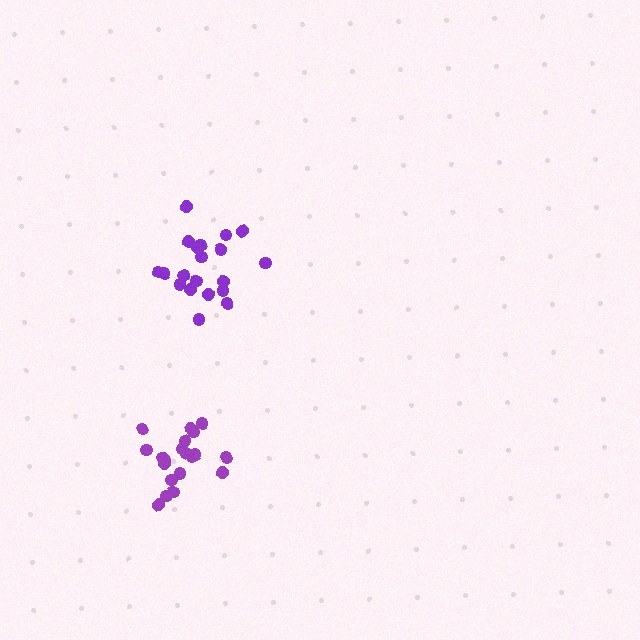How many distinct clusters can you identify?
There are 2 distinct clusters.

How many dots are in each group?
Group 1: 20 dots, Group 2: 20 dots (40 total).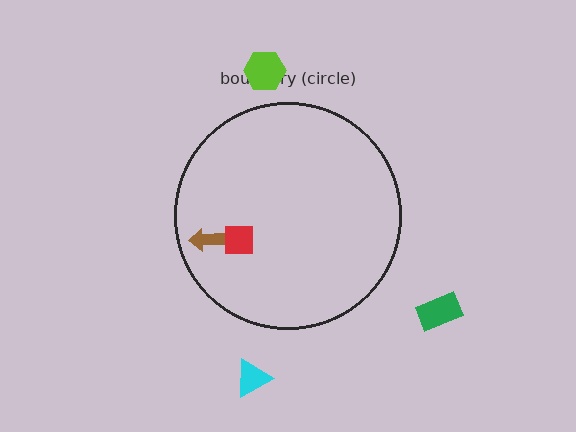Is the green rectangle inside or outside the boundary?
Outside.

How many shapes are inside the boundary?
2 inside, 3 outside.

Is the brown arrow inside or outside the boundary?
Inside.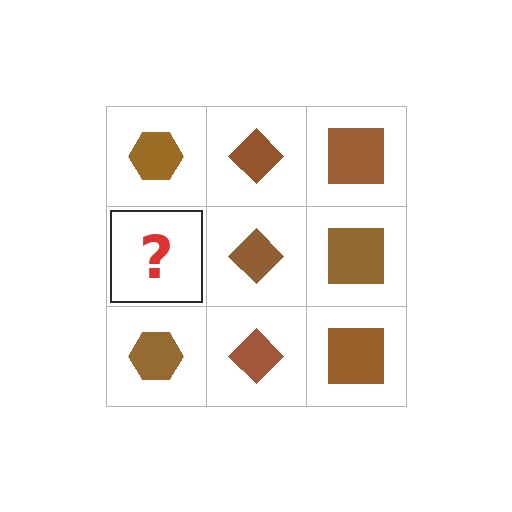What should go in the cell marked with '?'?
The missing cell should contain a brown hexagon.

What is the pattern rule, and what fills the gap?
The rule is that each column has a consistent shape. The gap should be filled with a brown hexagon.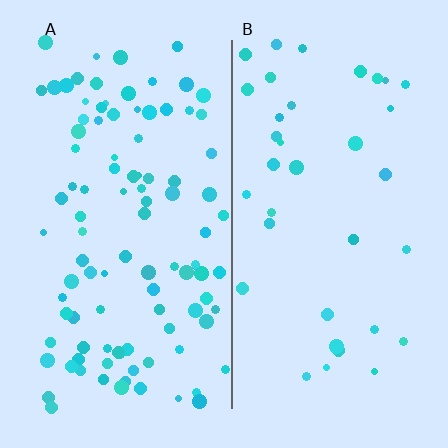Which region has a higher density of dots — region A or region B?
A (the left).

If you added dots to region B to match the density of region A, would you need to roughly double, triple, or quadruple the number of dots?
Approximately triple.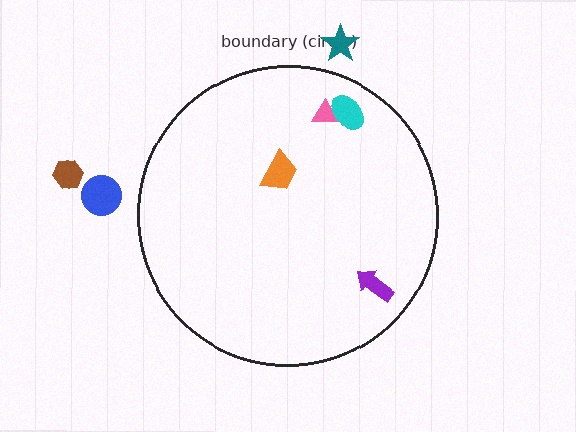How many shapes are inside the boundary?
4 inside, 3 outside.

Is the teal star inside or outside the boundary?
Outside.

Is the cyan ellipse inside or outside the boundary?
Inside.